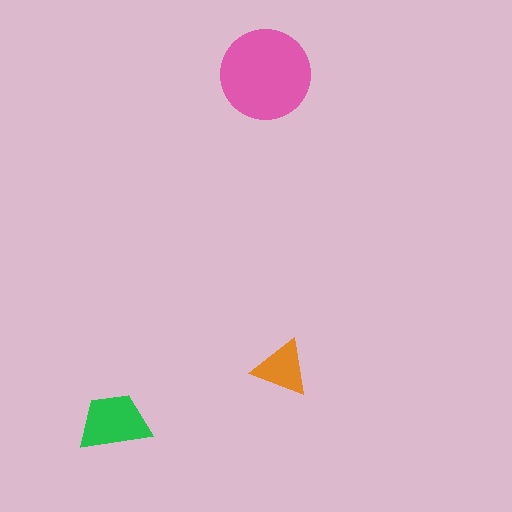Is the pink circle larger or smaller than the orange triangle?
Larger.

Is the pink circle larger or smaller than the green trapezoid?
Larger.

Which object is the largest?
The pink circle.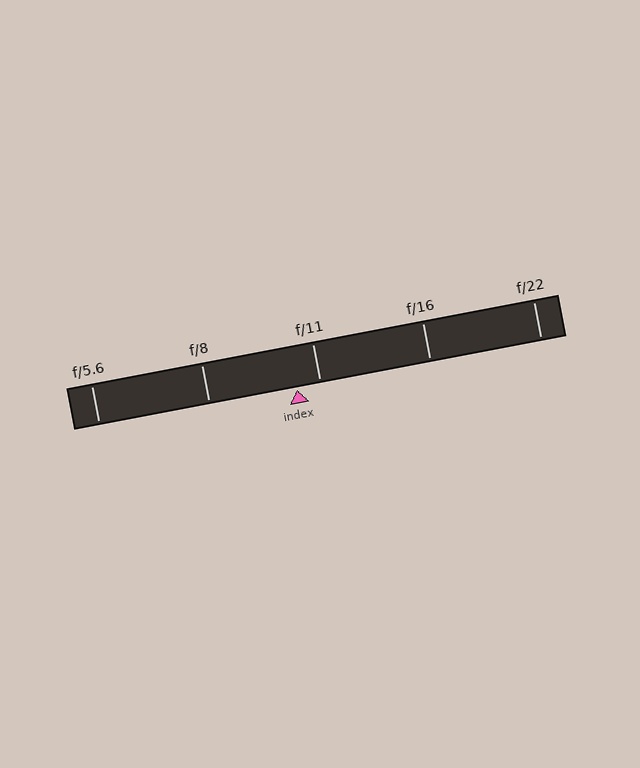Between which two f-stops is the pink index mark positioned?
The index mark is between f/8 and f/11.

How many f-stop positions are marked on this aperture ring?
There are 5 f-stop positions marked.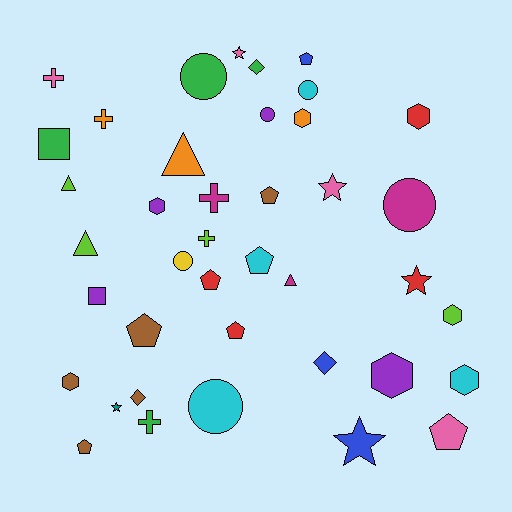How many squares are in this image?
There are 2 squares.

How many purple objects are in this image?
There are 4 purple objects.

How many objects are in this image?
There are 40 objects.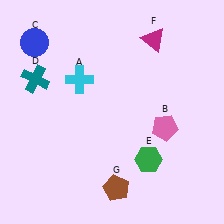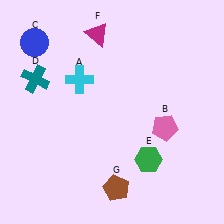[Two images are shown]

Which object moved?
The magenta triangle (F) moved left.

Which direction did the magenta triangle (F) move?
The magenta triangle (F) moved left.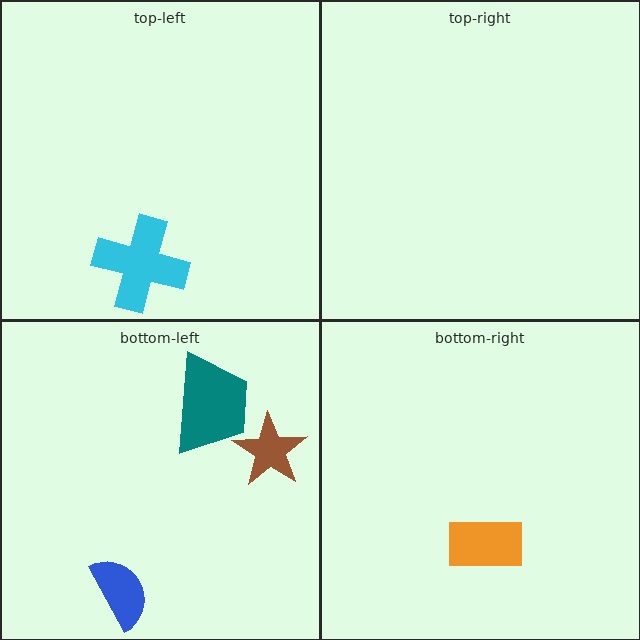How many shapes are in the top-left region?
1.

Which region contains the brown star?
The bottom-left region.